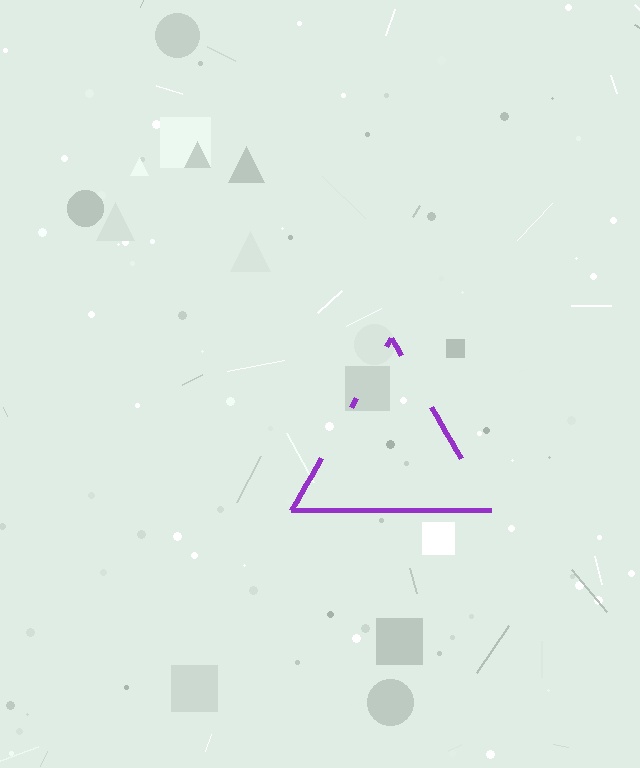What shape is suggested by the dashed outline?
The dashed outline suggests a triangle.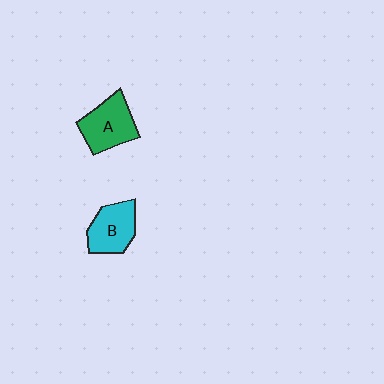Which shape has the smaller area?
Shape B (cyan).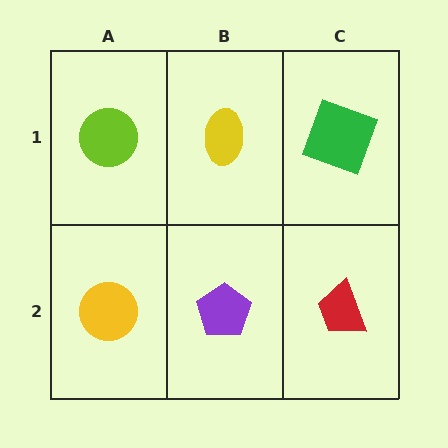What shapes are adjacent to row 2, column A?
A lime circle (row 1, column A), a purple pentagon (row 2, column B).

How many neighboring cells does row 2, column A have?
2.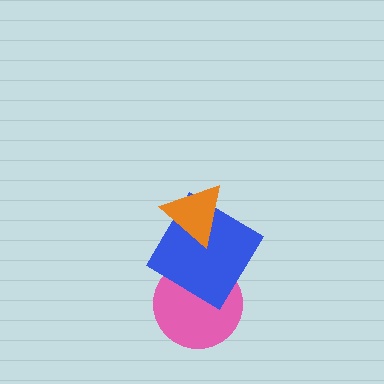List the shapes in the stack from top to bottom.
From top to bottom: the orange triangle, the blue diamond, the pink circle.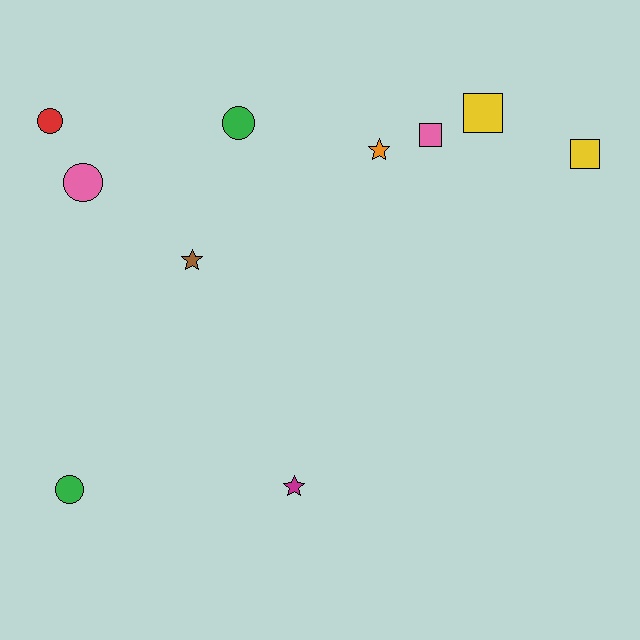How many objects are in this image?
There are 10 objects.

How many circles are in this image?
There are 4 circles.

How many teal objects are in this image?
There are no teal objects.